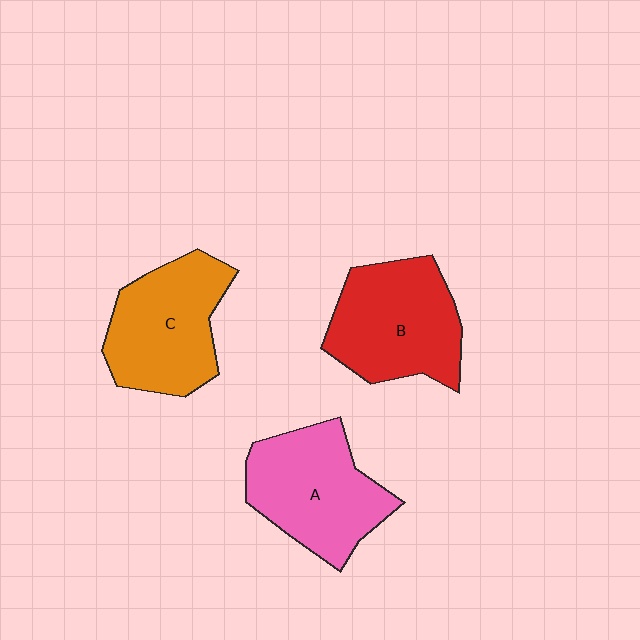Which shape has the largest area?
Shape B (red).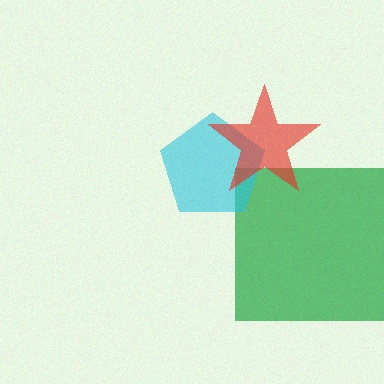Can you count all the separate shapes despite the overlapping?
Yes, there are 3 separate shapes.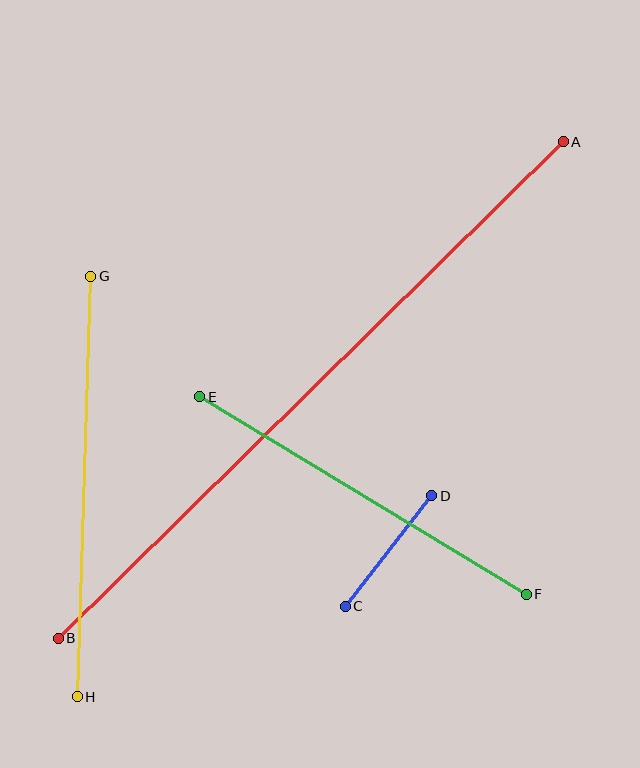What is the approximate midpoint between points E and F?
The midpoint is at approximately (363, 495) pixels.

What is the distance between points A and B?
The distance is approximately 708 pixels.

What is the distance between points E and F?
The distance is approximately 382 pixels.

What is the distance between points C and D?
The distance is approximately 140 pixels.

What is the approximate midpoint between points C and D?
The midpoint is at approximately (388, 551) pixels.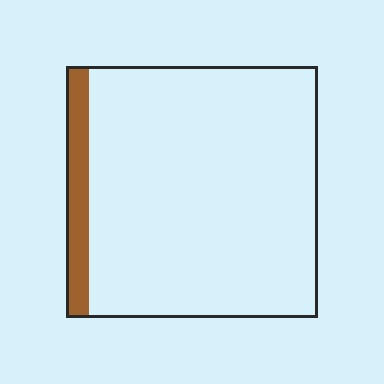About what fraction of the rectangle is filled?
About one tenth (1/10).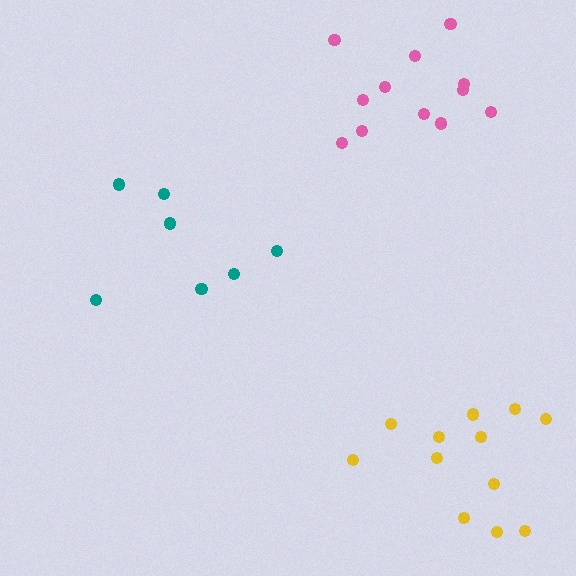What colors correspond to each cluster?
The clusters are colored: yellow, teal, pink.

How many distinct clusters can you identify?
There are 3 distinct clusters.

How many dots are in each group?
Group 1: 12 dots, Group 2: 7 dots, Group 3: 12 dots (31 total).